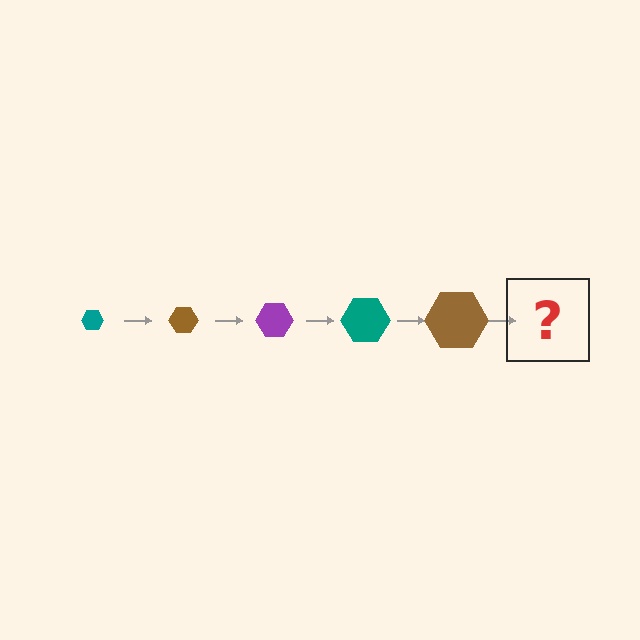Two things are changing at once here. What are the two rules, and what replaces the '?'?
The two rules are that the hexagon grows larger each step and the color cycles through teal, brown, and purple. The '?' should be a purple hexagon, larger than the previous one.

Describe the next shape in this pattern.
It should be a purple hexagon, larger than the previous one.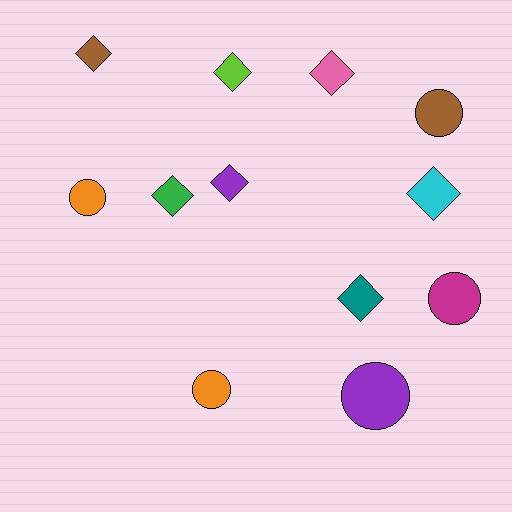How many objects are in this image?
There are 12 objects.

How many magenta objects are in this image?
There is 1 magenta object.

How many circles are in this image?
There are 5 circles.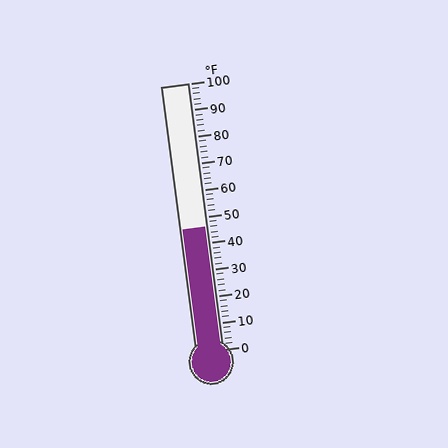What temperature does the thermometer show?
The thermometer shows approximately 46°F.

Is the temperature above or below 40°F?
The temperature is above 40°F.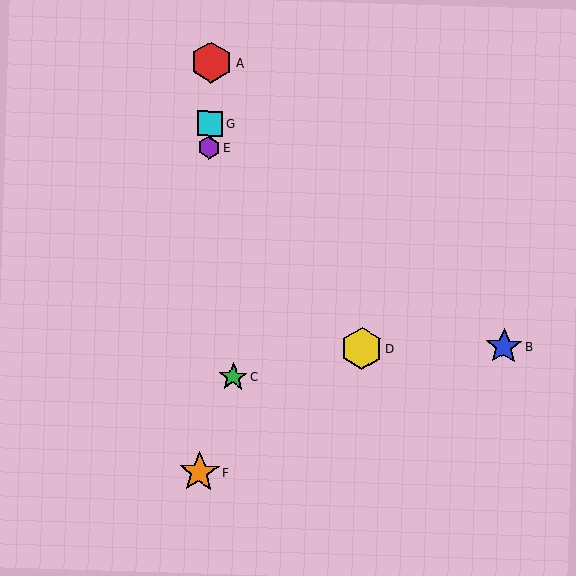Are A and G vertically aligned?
Yes, both are at x≈212.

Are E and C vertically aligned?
No, E is at x≈209 and C is at x≈233.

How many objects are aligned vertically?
4 objects (A, E, F, G) are aligned vertically.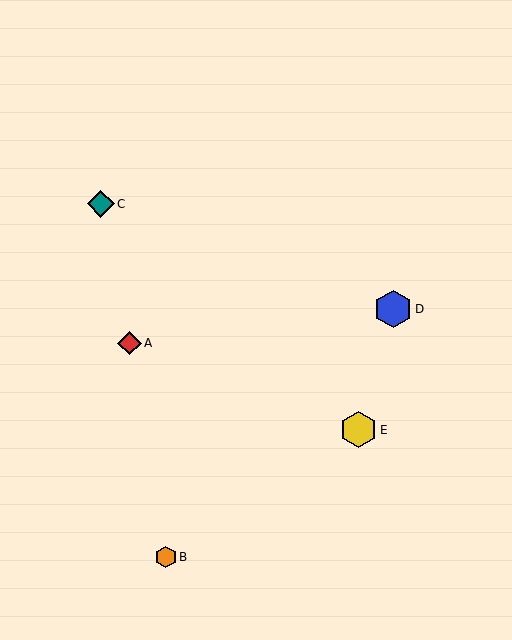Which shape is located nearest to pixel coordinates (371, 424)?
The yellow hexagon (labeled E) at (358, 430) is nearest to that location.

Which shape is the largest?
The blue hexagon (labeled D) is the largest.